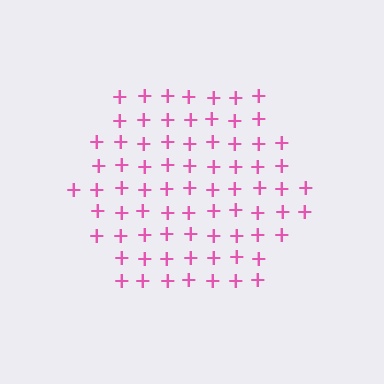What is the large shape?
The large shape is a hexagon.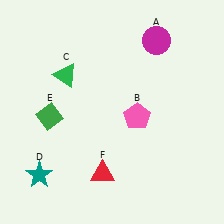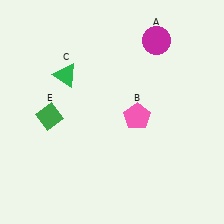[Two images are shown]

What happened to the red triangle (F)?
The red triangle (F) was removed in Image 2. It was in the bottom-left area of Image 1.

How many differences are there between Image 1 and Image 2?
There are 2 differences between the two images.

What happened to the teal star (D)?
The teal star (D) was removed in Image 2. It was in the bottom-left area of Image 1.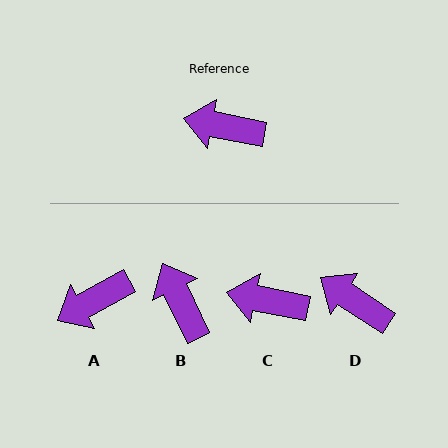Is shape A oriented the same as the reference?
No, it is off by about 40 degrees.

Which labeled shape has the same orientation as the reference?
C.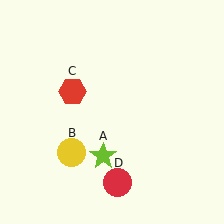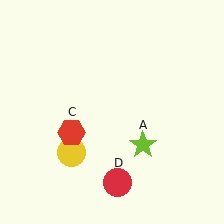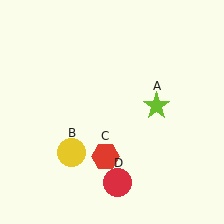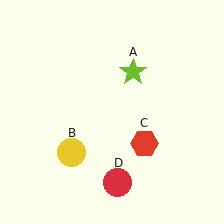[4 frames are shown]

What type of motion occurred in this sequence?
The lime star (object A), red hexagon (object C) rotated counterclockwise around the center of the scene.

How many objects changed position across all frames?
2 objects changed position: lime star (object A), red hexagon (object C).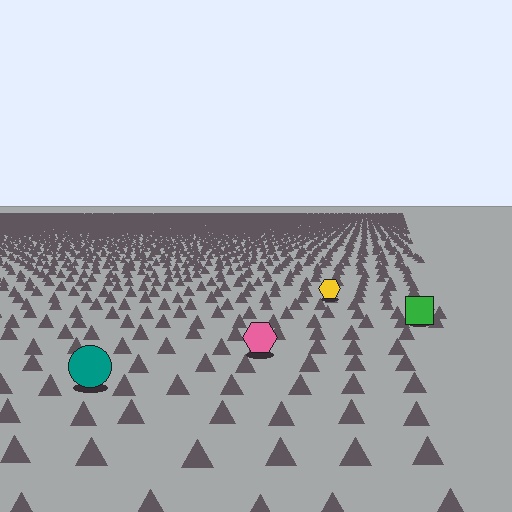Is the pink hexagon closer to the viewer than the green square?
Yes. The pink hexagon is closer — you can tell from the texture gradient: the ground texture is coarser near it.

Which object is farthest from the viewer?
The yellow hexagon is farthest from the viewer. It appears smaller and the ground texture around it is denser.